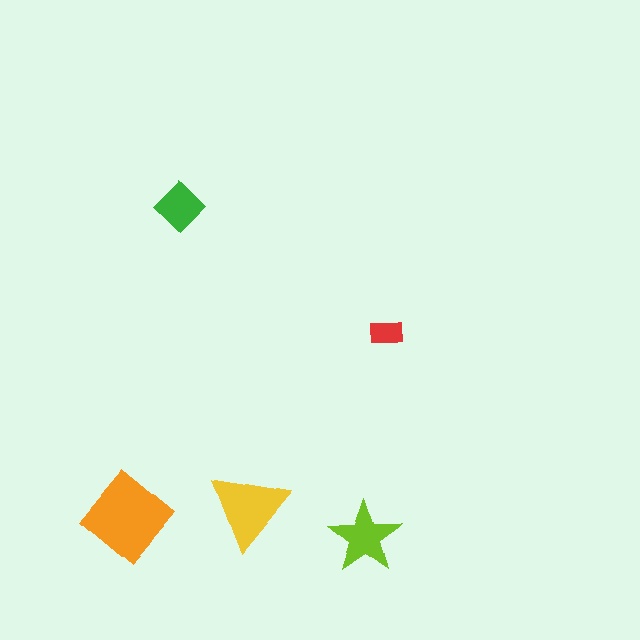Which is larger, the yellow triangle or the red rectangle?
The yellow triangle.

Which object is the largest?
The orange diamond.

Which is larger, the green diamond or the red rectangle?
The green diamond.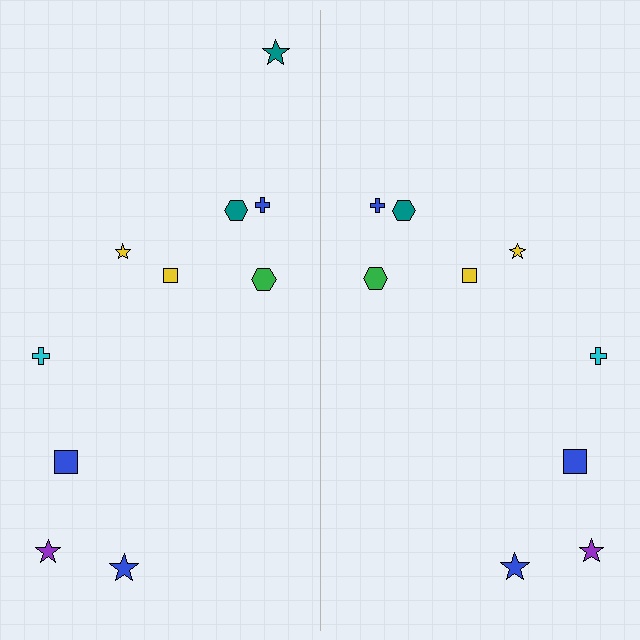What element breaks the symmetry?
A teal star is missing from the right side.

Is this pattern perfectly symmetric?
No, the pattern is not perfectly symmetric. A teal star is missing from the right side.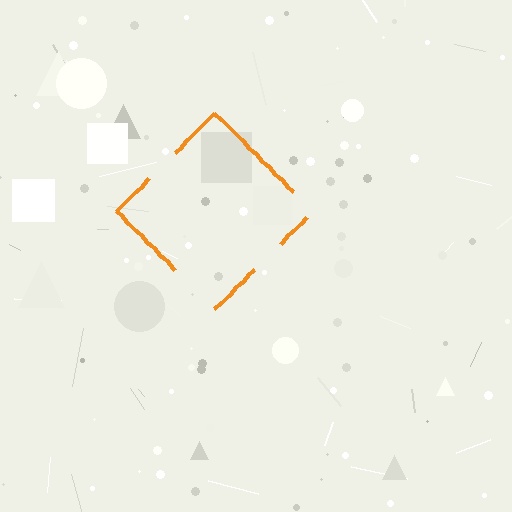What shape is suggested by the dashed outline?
The dashed outline suggests a diamond.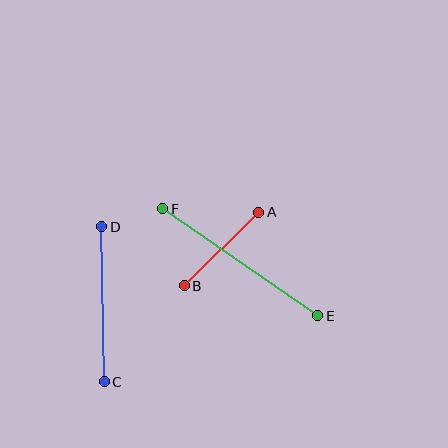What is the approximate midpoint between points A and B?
The midpoint is at approximately (221, 249) pixels.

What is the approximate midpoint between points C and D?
The midpoint is at approximately (103, 304) pixels.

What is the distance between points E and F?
The distance is approximately 188 pixels.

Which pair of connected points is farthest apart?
Points E and F are farthest apart.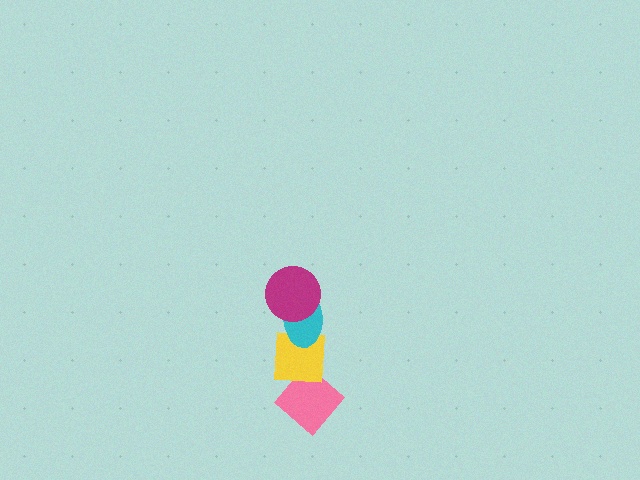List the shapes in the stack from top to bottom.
From top to bottom: the magenta circle, the cyan ellipse, the yellow square, the pink diamond.